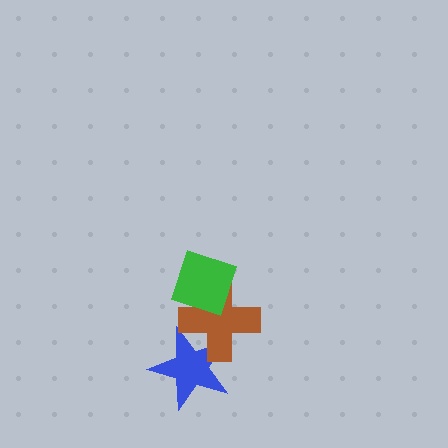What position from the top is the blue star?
The blue star is 3rd from the top.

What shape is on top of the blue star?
The brown cross is on top of the blue star.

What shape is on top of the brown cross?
The green diamond is on top of the brown cross.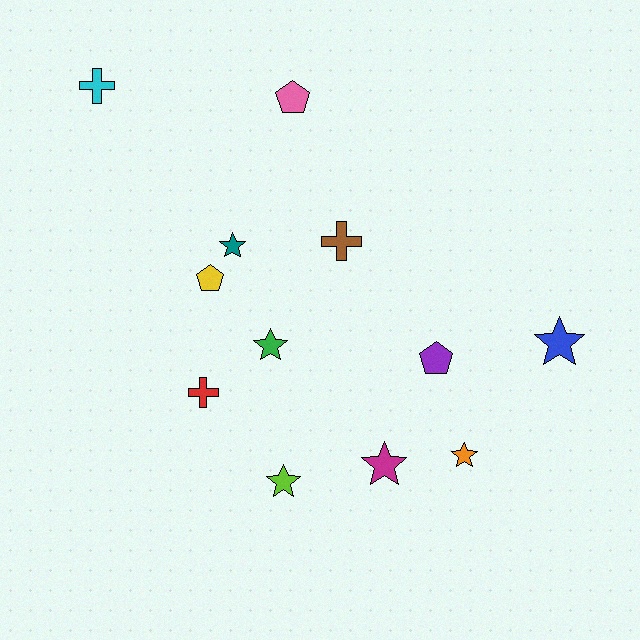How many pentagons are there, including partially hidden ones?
There are 3 pentagons.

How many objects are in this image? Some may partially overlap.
There are 12 objects.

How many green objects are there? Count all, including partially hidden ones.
There is 1 green object.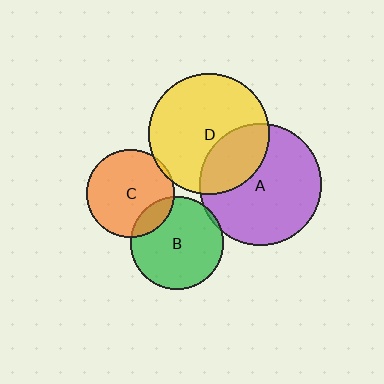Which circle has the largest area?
Circle A (purple).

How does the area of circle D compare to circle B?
Approximately 1.7 times.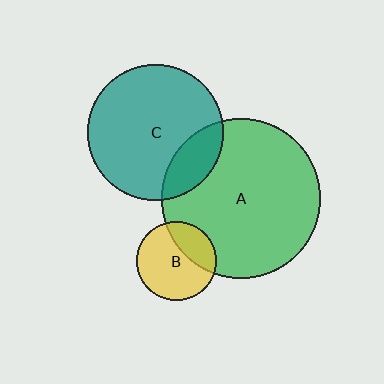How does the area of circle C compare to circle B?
Approximately 2.9 times.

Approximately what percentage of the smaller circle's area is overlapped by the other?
Approximately 20%.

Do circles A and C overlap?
Yes.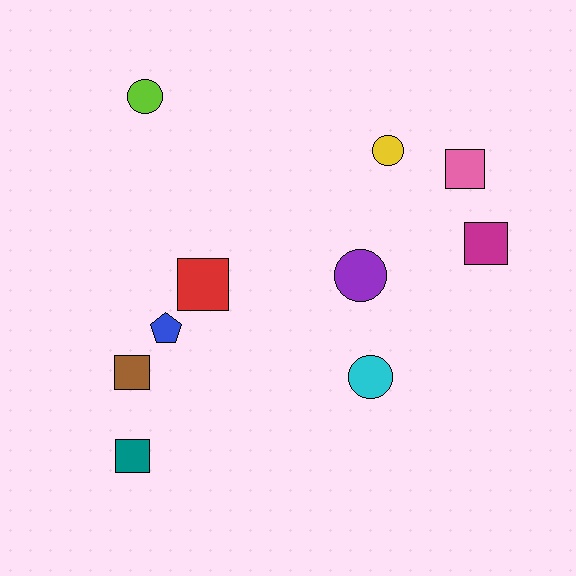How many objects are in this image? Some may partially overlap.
There are 10 objects.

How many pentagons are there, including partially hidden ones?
There is 1 pentagon.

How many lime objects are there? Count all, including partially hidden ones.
There is 1 lime object.